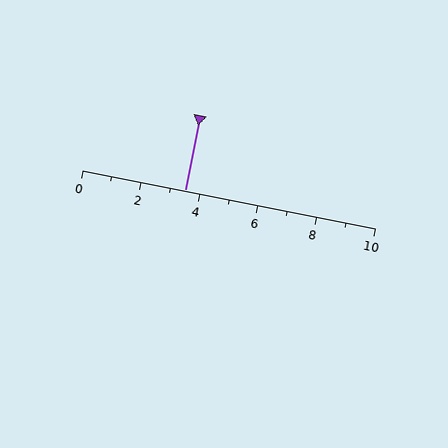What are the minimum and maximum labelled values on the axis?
The axis runs from 0 to 10.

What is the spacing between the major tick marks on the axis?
The major ticks are spaced 2 apart.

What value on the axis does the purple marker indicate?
The marker indicates approximately 3.5.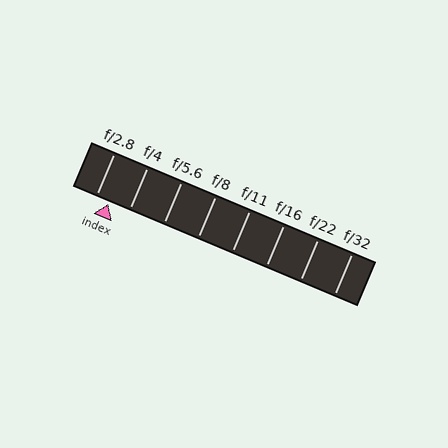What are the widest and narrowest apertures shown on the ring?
The widest aperture shown is f/2.8 and the narrowest is f/32.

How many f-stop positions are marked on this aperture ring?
There are 8 f-stop positions marked.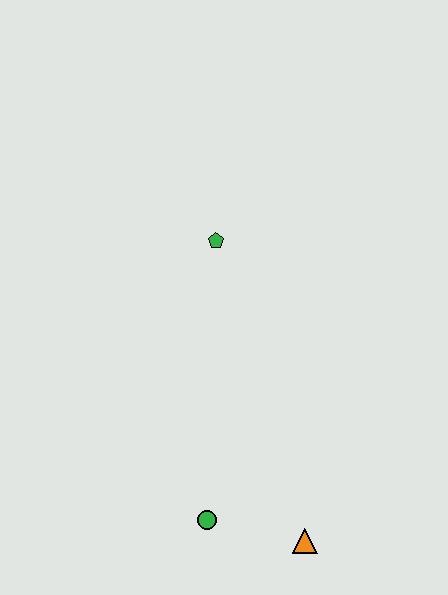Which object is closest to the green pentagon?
The green circle is closest to the green pentagon.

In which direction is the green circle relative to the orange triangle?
The green circle is to the left of the orange triangle.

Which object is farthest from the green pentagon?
The orange triangle is farthest from the green pentagon.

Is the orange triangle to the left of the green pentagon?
No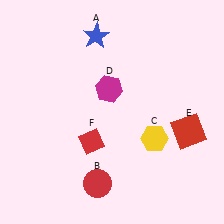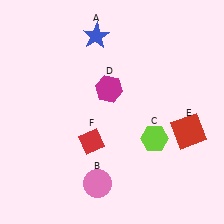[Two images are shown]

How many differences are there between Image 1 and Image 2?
There are 2 differences between the two images.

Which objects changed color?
B changed from red to pink. C changed from yellow to lime.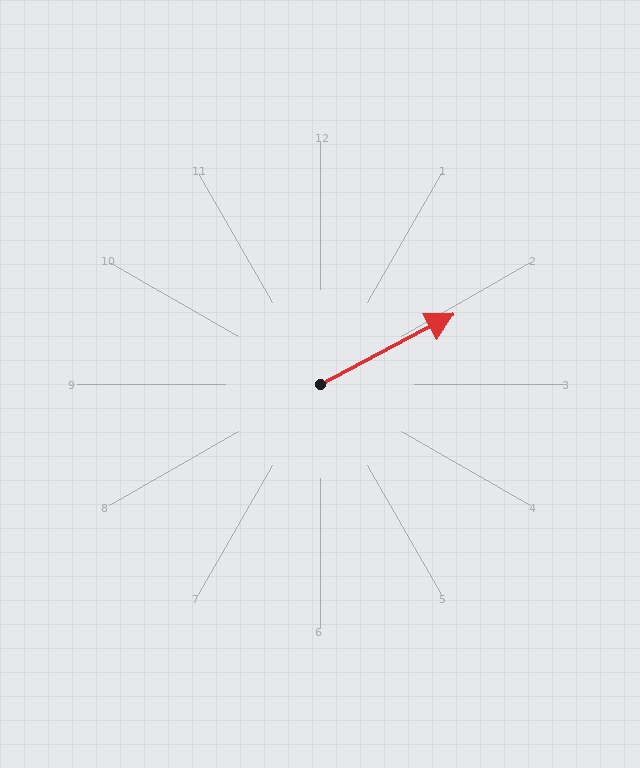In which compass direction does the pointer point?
Northeast.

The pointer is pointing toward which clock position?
Roughly 2 o'clock.